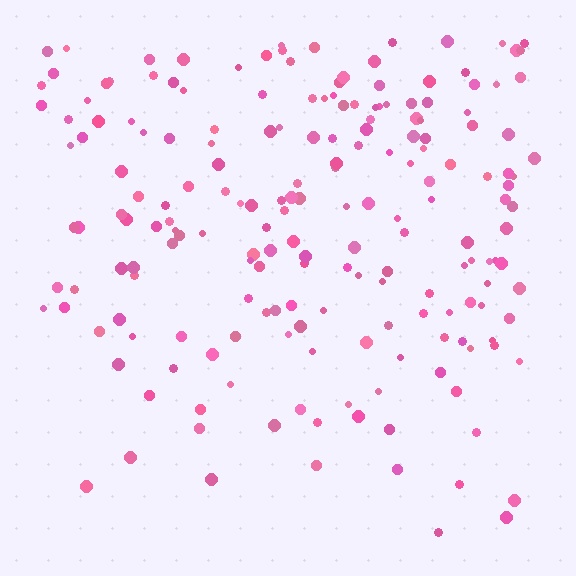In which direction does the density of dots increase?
From bottom to top, with the top side densest.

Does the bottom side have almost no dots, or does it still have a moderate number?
Still a moderate number, just noticeably fewer than the top.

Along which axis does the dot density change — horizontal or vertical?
Vertical.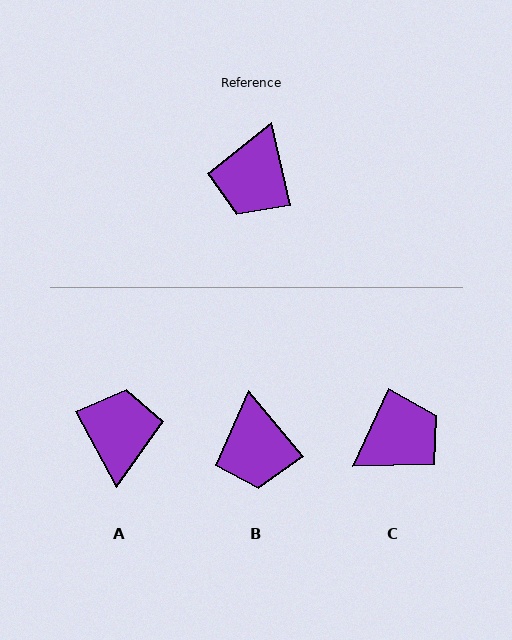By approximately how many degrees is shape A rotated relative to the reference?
Approximately 165 degrees clockwise.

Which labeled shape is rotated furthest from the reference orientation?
A, about 165 degrees away.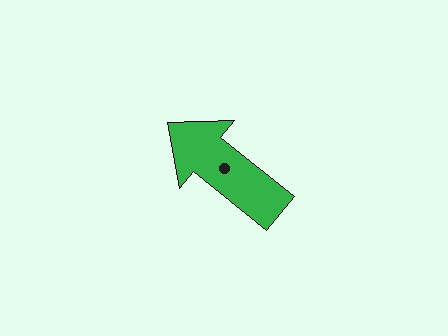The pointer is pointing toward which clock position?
Roughly 10 o'clock.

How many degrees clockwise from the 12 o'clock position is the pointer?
Approximately 309 degrees.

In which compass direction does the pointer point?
Northwest.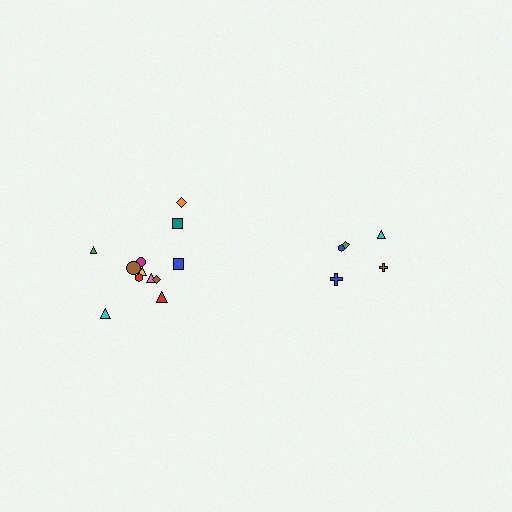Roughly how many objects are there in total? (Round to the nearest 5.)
Roughly 15 objects in total.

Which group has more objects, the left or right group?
The left group.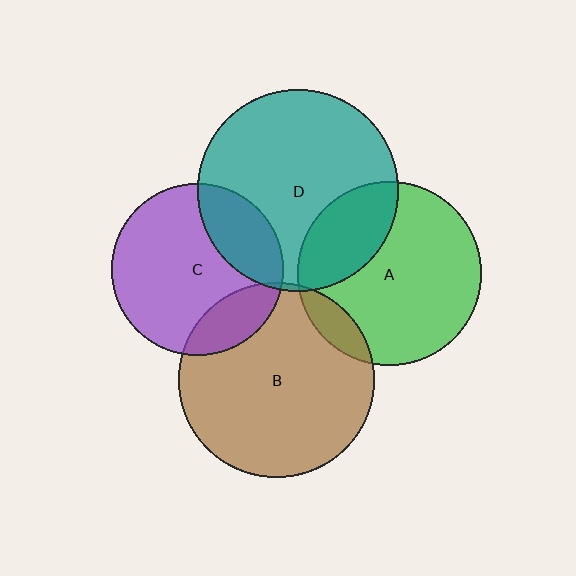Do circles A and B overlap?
Yes.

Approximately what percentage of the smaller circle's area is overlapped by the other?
Approximately 10%.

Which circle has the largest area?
Circle D (teal).